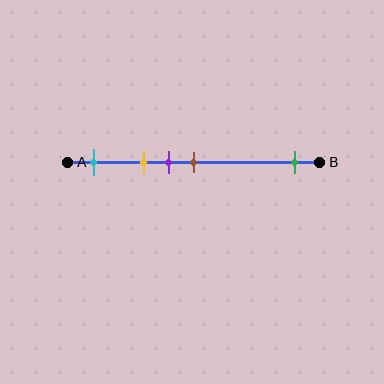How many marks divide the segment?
There are 5 marks dividing the segment.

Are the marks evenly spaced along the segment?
No, the marks are not evenly spaced.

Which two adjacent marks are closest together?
The purple and brown marks are the closest adjacent pair.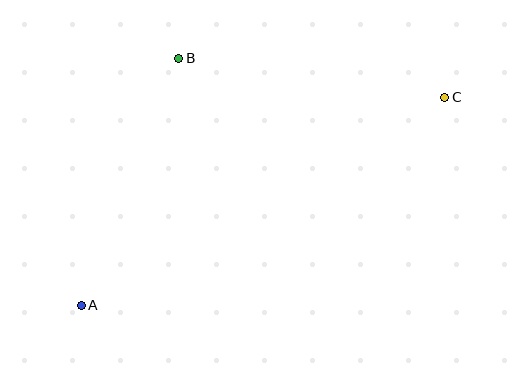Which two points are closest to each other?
Points A and B are closest to each other.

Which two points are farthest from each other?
Points A and C are farthest from each other.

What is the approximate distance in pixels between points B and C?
The distance between B and C is approximately 269 pixels.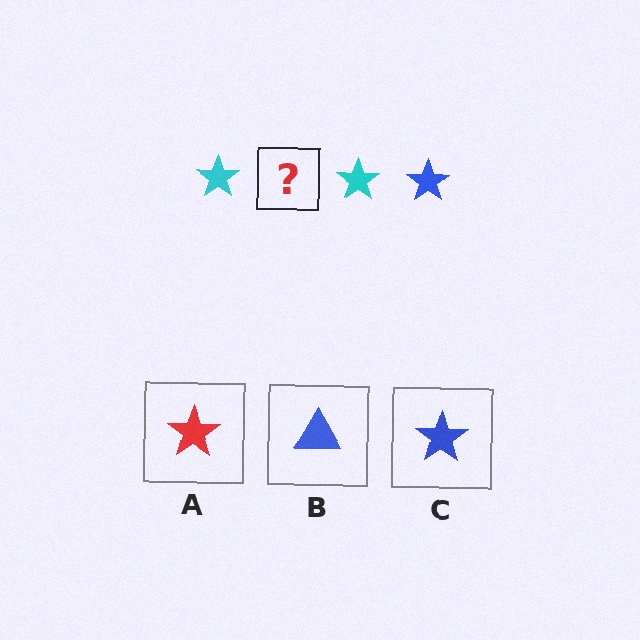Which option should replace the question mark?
Option C.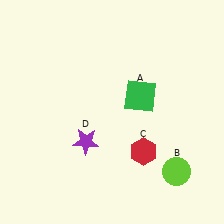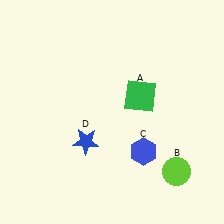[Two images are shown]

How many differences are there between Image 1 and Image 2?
There are 2 differences between the two images.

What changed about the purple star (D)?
In Image 1, D is purple. In Image 2, it changed to blue.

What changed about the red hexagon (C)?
In Image 1, C is red. In Image 2, it changed to blue.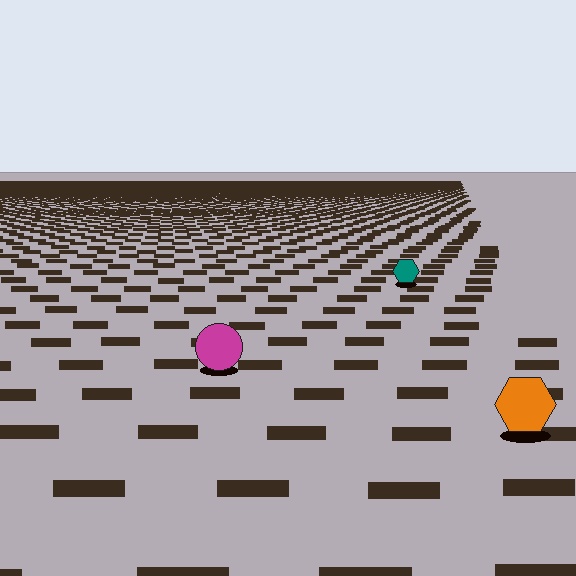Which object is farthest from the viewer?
The teal hexagon is farthest from the viewer. It appears smaller and the ground texture around it is denser.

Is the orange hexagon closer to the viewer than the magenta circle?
Yes. The orange hexagon is closer — you can tell from the texture gradient: the ground texture is coarser near it.